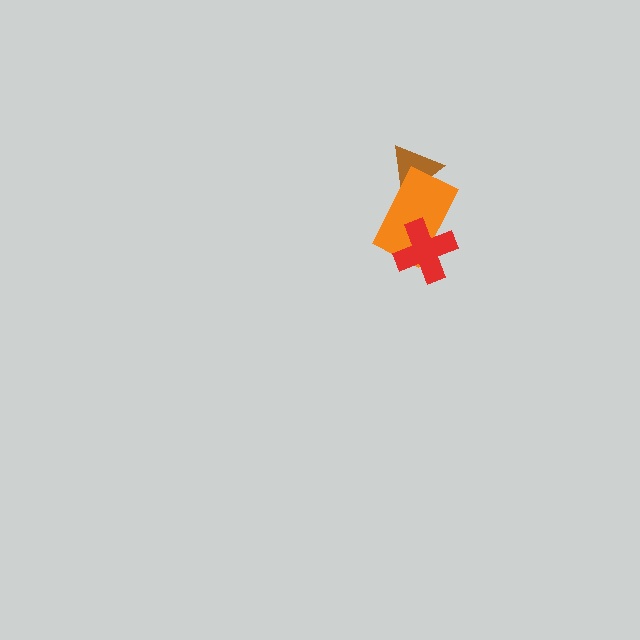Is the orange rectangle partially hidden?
Yes, it is partially covered by another shape.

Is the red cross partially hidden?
No, no other shape covers it.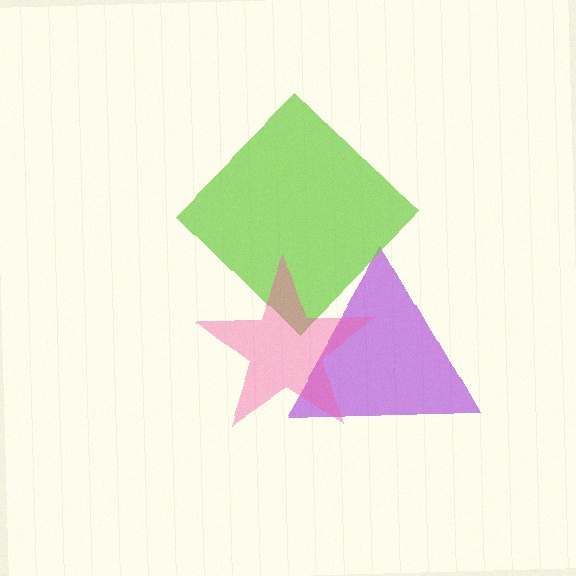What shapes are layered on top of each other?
The layered shapes are: a purple triangle, a lime diamond, a pink star.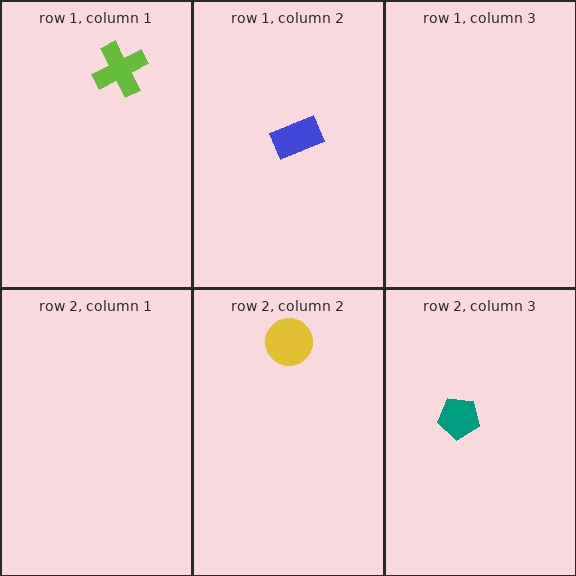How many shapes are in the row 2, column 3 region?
1.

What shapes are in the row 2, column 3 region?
The teal pentagon.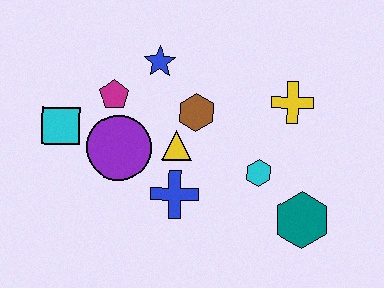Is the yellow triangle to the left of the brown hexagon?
Yes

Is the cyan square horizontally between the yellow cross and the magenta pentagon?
No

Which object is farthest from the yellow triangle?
The teal hexagon is farthest from the yellow triangle.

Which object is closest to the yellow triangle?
The brown hexagon is closest to the yellow triangle.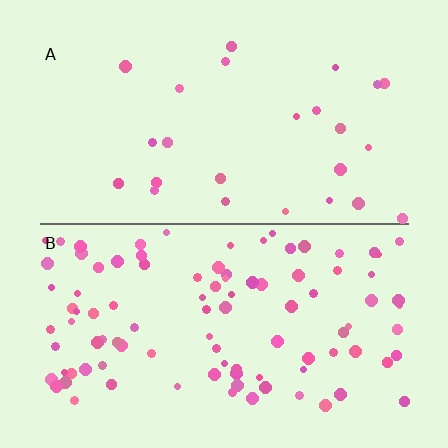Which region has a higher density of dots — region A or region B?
B (the bottom).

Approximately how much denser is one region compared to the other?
Approximately 3.9× — region B over region A.